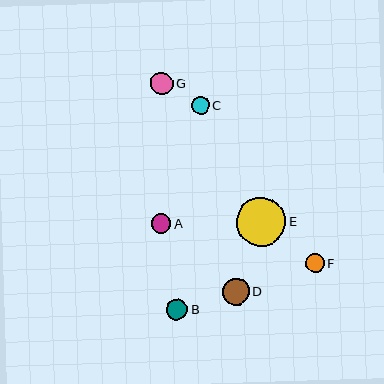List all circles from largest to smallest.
From largest to smallest: E, D, G, B, A, F, C.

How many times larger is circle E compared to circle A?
Circle E is approximately 2.5 times the size of circle A.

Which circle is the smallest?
Circle C is the smallest with a size of approximately 18 pixels.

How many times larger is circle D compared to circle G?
Circle D is approximately 1.2 times the size of circle G.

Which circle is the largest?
Circle E is the largest with a size of approximately 50 pixels.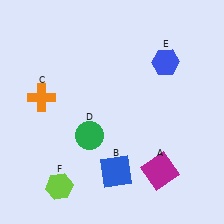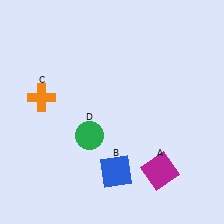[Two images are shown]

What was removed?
The lime hexagon (F), the blue hexagon (E) were removed in Image 2.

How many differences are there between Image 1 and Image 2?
There are 2 differences between the two images.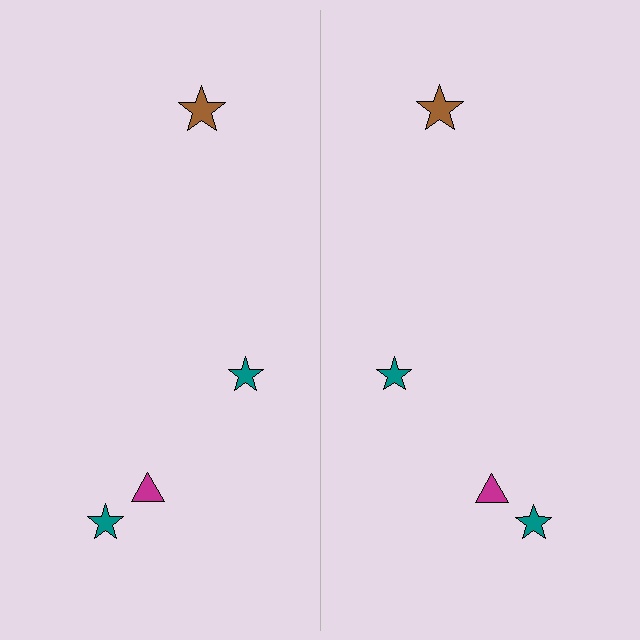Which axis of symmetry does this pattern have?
The pattern has a vertical axis of symmetry running through the center of the image.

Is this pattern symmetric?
Yes, this pattern has bilateral (reflection) symmetry.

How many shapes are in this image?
There are 8 shapes in this image.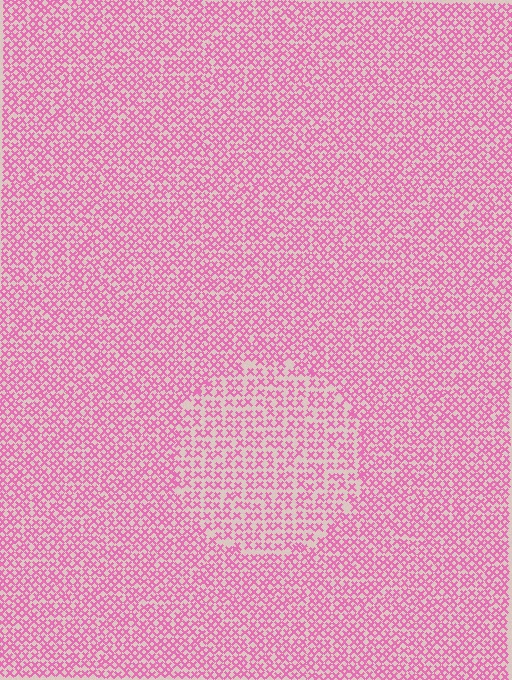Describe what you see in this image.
The image contains small pink elements arranged at two different densities. A circle-shaped region is visible where the elements are less densely packed than the surrounding area.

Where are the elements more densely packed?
The elements are more densely packed outside the circle boundary.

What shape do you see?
I see a circle.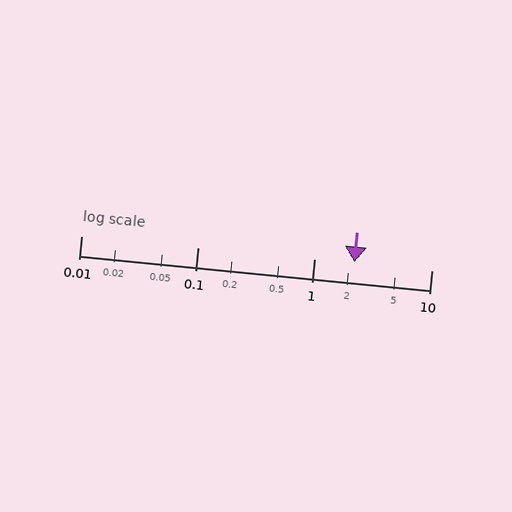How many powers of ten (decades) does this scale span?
The scale spans 3 decades, from 0.01 to 10.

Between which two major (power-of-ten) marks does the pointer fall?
The pointer is between 1 and 10.